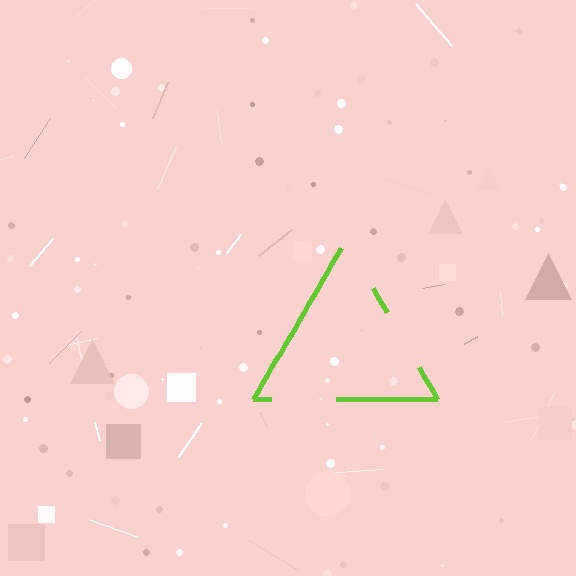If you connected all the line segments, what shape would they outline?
They would outline a triangle.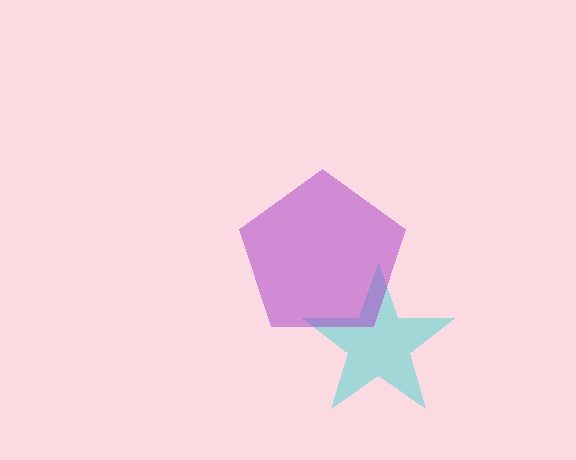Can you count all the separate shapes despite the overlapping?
Yes, there are 2 separate shapes.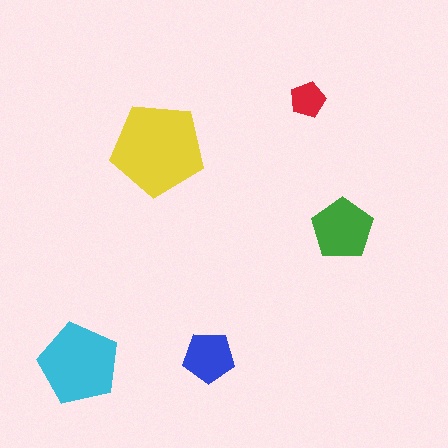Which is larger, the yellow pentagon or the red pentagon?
The yellow one.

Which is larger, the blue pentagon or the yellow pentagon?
The yellow one.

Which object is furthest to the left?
The cyan pentagon is leftmost.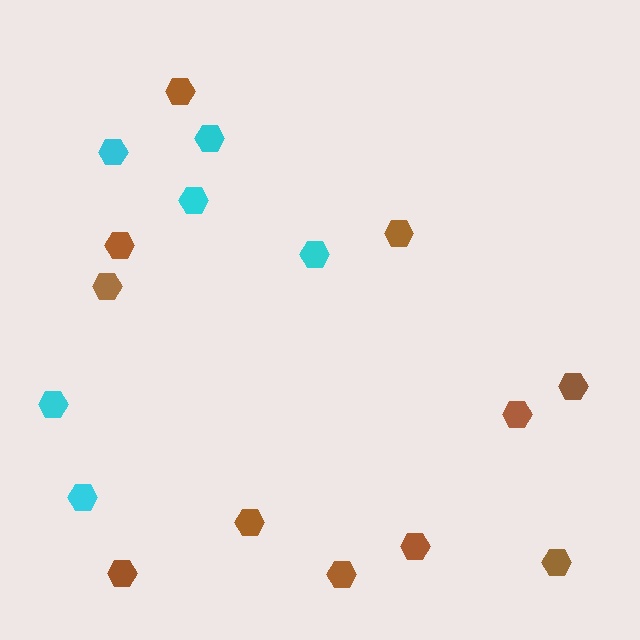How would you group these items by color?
There are 2 groups: one group of cyan hexagons (6) and one group of brown hexagons (11).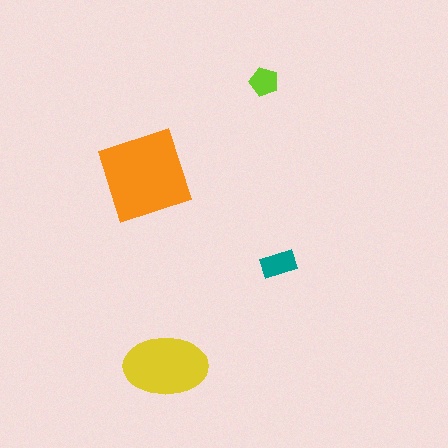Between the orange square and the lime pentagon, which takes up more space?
The orange square.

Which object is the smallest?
The lime pentagon.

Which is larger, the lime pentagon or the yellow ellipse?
The yellow ellipse.